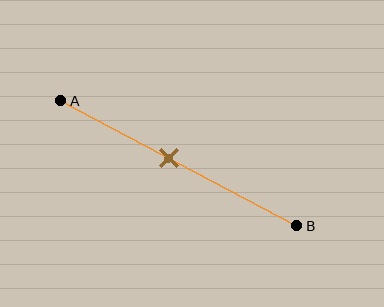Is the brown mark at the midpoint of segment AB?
No, the mark is at about 45% from A, not at the 50% midpoint.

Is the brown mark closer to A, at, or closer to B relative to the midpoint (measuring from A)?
The brown mark is closer to point A than the midpoint of segment AB.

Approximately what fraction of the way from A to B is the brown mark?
The brown mark is approximately 45% of the way from A to B.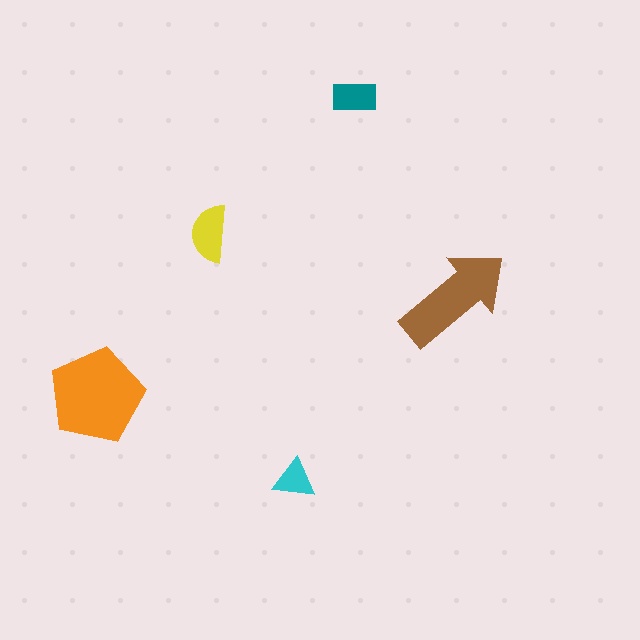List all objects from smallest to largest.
The cyan triangle, the teal rectangle, the yellow semicircle, the brown arrow, the orange pentagon.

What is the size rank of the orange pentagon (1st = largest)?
1st.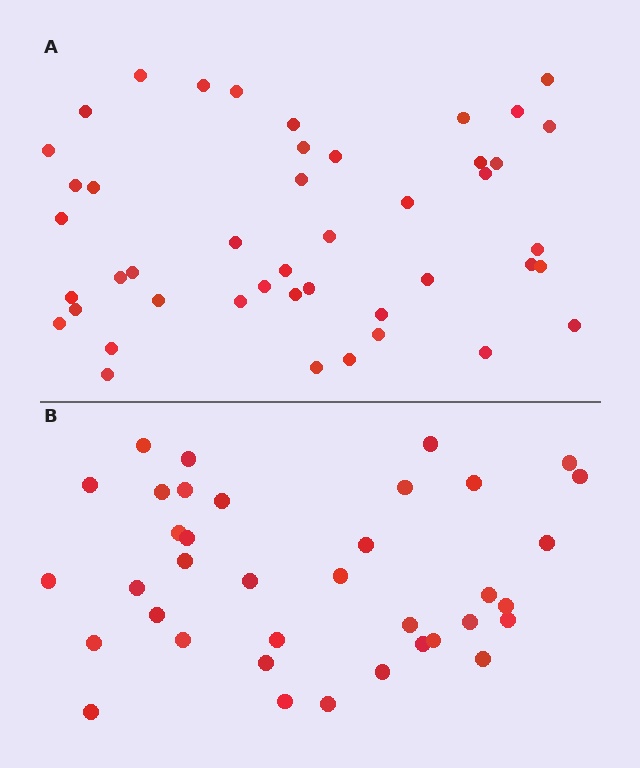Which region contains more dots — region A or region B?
Region A (the top region) has more dots.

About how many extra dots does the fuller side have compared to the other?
Region A has roughly 8 or so more dots than region B.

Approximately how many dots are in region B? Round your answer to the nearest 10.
About 40 dots. (The exact count is 37, which rounds to 40.)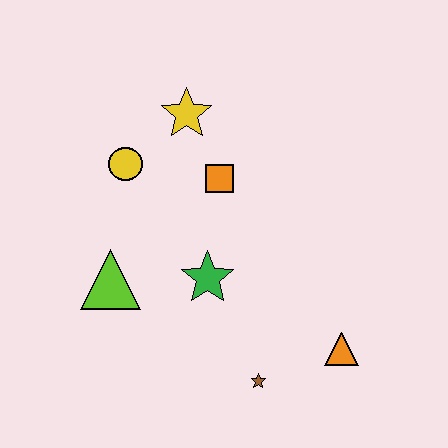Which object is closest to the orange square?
The yellow star is closest to the orange square.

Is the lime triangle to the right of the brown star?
No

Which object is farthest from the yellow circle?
The orange triangle is farthest from the yellow circle.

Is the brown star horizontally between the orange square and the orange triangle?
Yes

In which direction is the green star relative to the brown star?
The green star is above the brown star.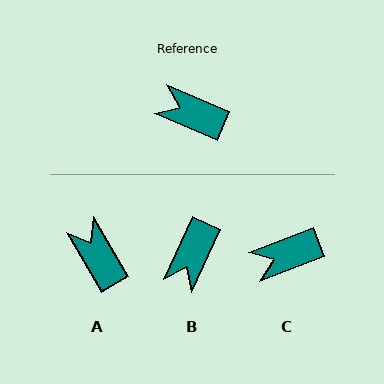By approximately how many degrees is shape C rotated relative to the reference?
Approximately 43 degrees counter-clockwise.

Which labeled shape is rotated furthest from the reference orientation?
B, about 88 degrees away.